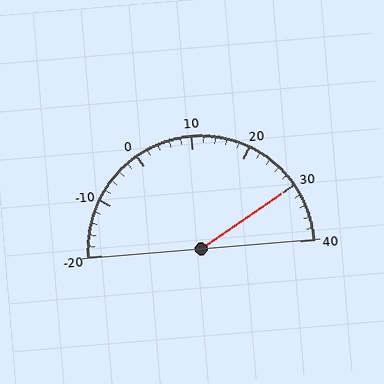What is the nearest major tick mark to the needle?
The nearest major tick mark is 30.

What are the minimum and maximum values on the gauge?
The gauge ranges from -20 to 40.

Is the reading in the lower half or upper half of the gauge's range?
The reading is in the upper half of the range (-20 to 40).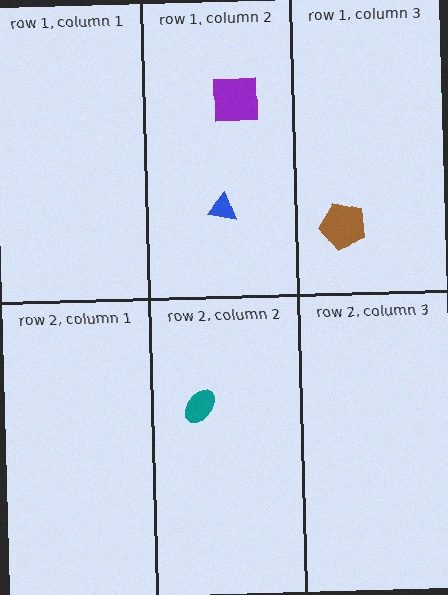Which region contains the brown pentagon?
The row 1, column 3 region.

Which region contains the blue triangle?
The row 1, column 2 region.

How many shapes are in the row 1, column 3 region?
1.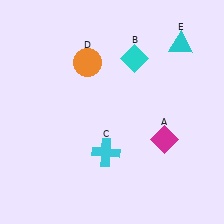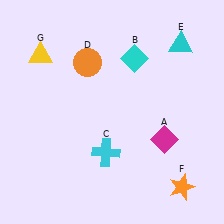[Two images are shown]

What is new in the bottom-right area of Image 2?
An orange star (F) was added in the bottom-right area of Image 2.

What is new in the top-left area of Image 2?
A yellow triangle (G) was added in the top-left area of Image 2.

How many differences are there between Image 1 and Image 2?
There are 2 differences between the two images.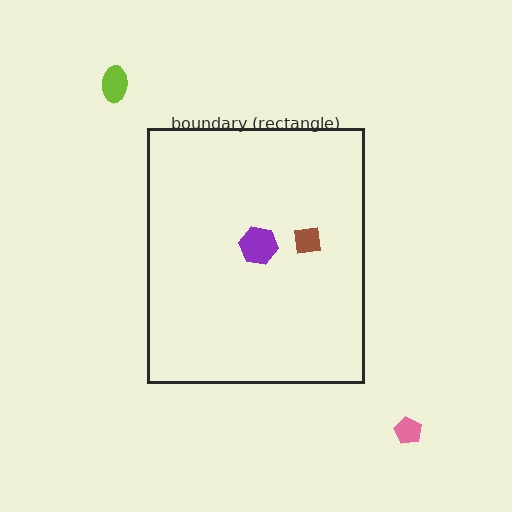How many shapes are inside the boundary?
2 inside, 2 outside.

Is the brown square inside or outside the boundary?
Inside.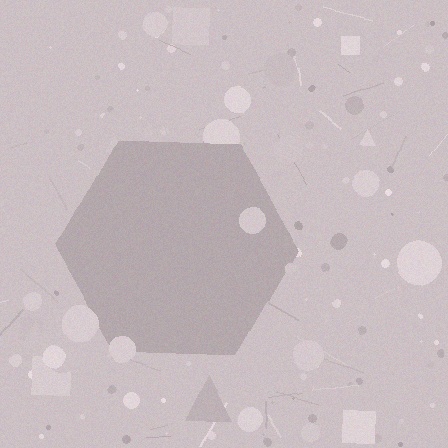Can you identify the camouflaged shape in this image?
The camouflaged shape is a hexagon.